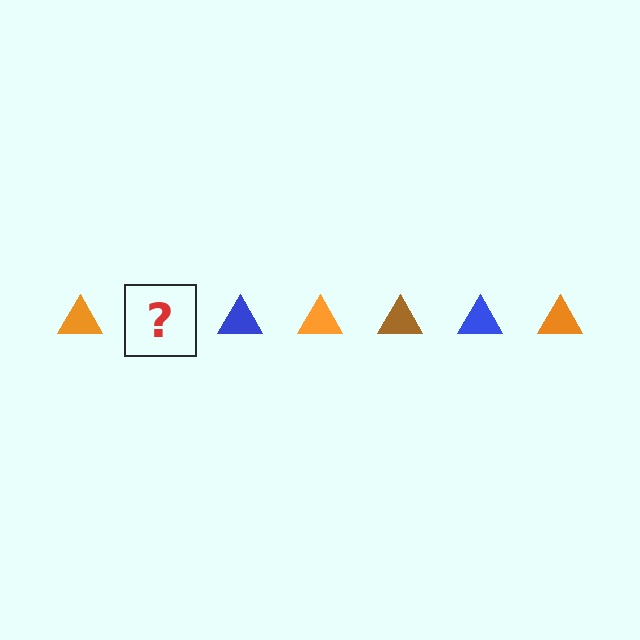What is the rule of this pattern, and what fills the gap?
The rule is that the pattern cycles through orange, brown, blue triangles. The gap should be filled with a brown triangle.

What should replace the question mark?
The question mark should be replaced with a brown triangle.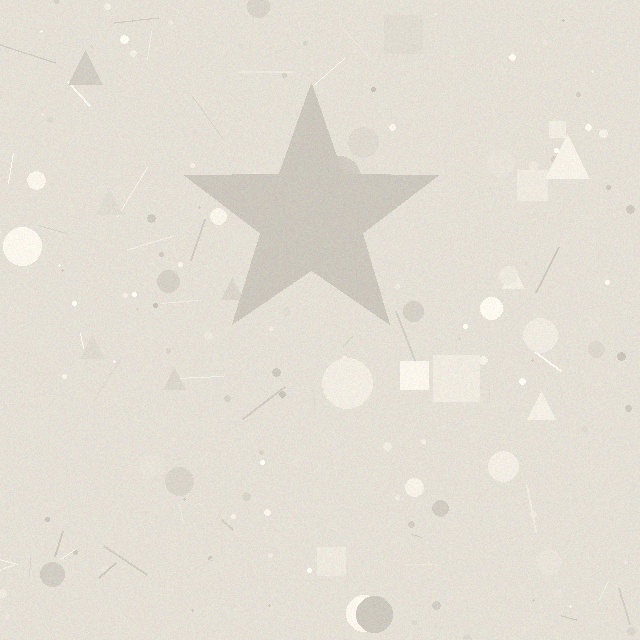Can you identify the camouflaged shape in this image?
The camouflaged shape is a star.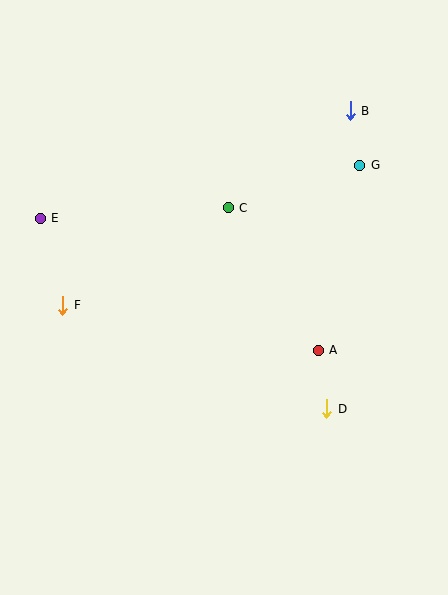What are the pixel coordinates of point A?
Point A is at (318, 350).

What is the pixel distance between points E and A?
The distance between E and A is 308 pixels.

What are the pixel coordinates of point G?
Point G is at (360, 165).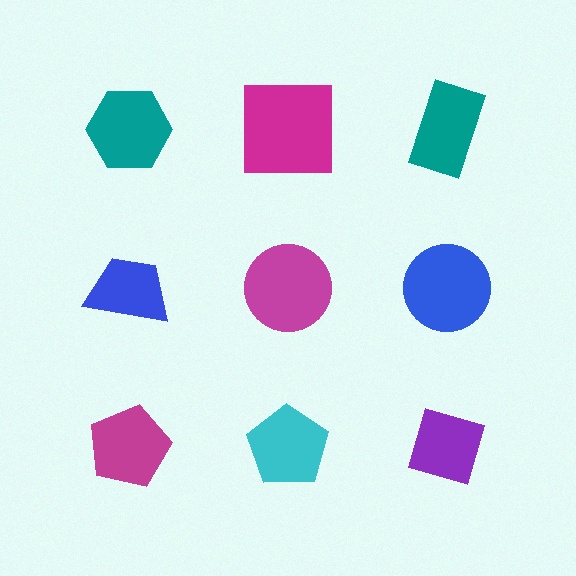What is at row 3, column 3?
A purple diamond.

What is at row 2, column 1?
A blue trapezoid.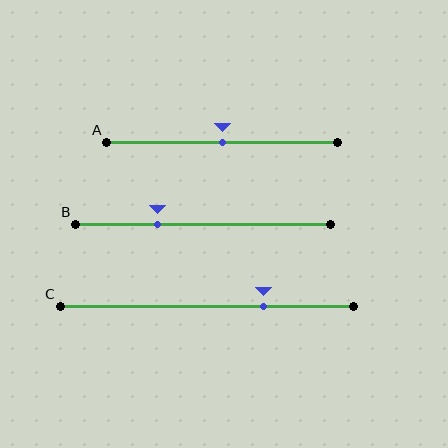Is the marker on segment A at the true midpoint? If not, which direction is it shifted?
Yes, the marker on segment A is at the true midpoint.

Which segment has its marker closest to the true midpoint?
Segment A has its marker closest to the true midpoint.